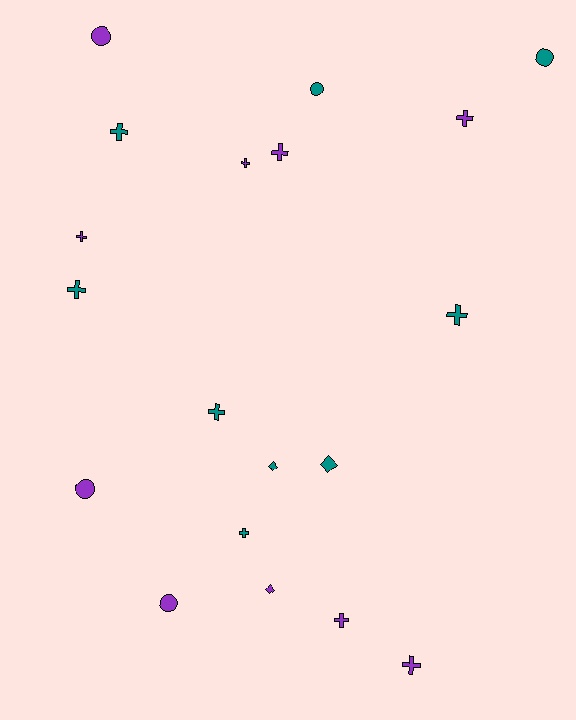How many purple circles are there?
There are 3 purple circles.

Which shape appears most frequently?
Cross, with 11 objects.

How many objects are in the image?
There are 19 objects.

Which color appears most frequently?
Purple, with 10 objects.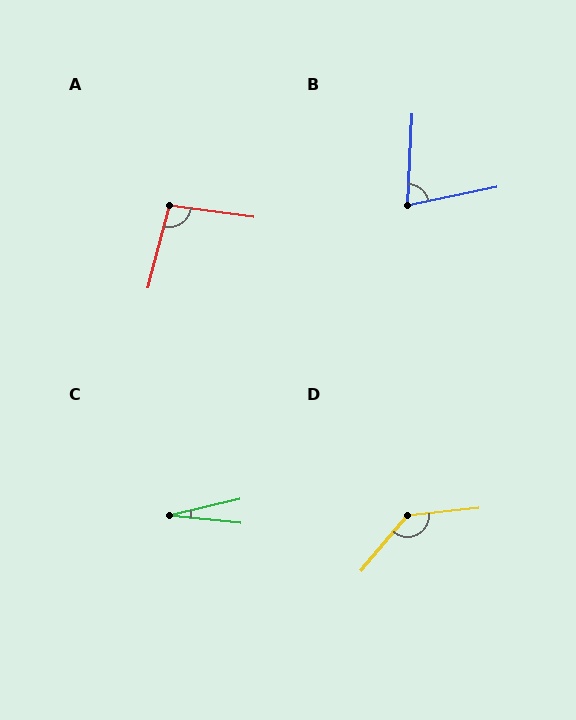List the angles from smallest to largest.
C (20°), B (75°), A (97°), D (136°).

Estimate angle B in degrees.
Approximately 75 degrees.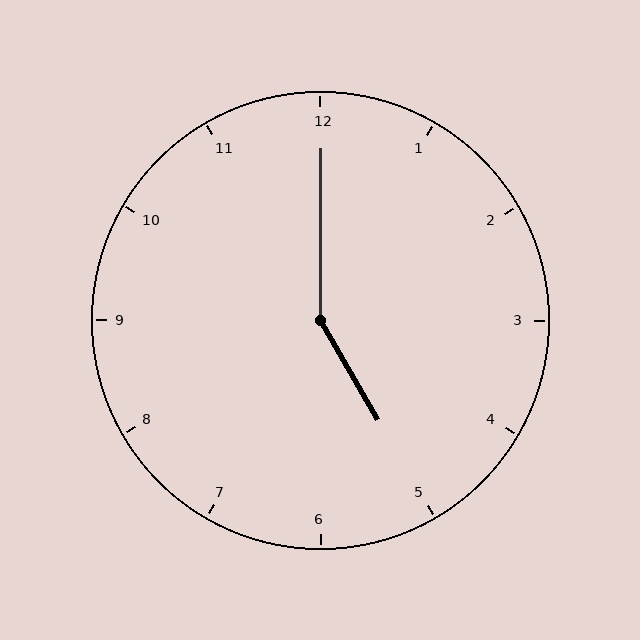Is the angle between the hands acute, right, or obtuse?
It is obtuse.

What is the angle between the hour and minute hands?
Approximately 150 degrees.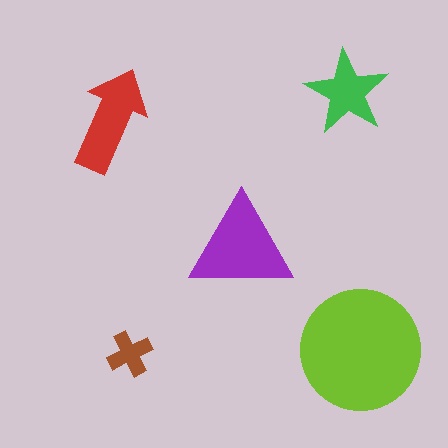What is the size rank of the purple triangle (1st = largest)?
2nd.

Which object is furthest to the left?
The red arrow is leftmost.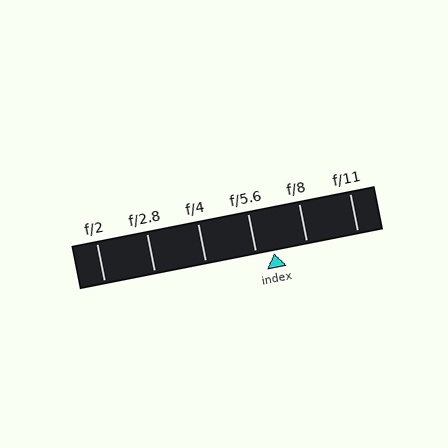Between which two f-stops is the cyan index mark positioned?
The index mark is between f/5.6 and f/8.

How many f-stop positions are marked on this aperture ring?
There are 6 f-stop positions marked.